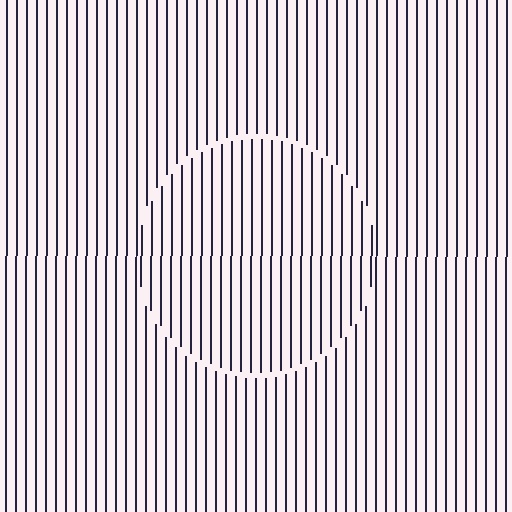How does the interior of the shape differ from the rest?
The interior of the shape contains the same grating, shifted by half a period — the contour is defined by the phase discontinuity where line-ends from the inner and outer gratings abut.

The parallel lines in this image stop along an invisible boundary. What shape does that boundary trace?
An illusory circle. The interior of the shape contains the same grating, shifted by half a period — the contour is defined by the phase discontinuity where line-ends from the inner and outer gratings abut.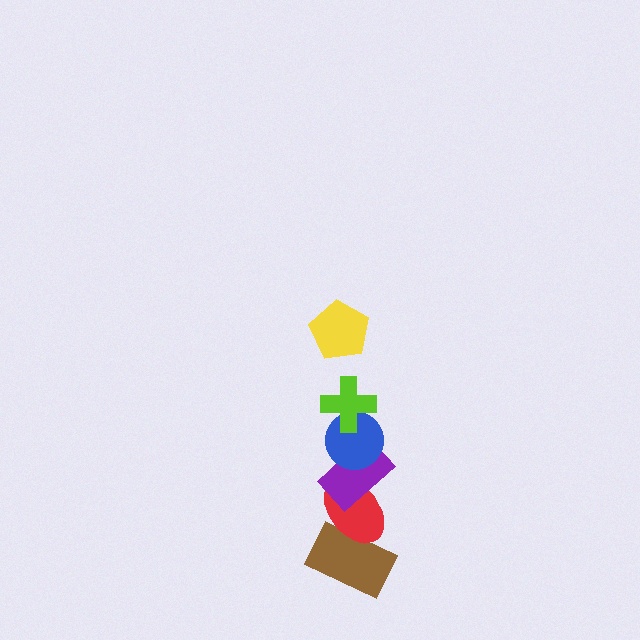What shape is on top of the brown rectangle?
The red ellipse is on top of the brown rectangle.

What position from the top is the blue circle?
The blue circle is 3rd from the top.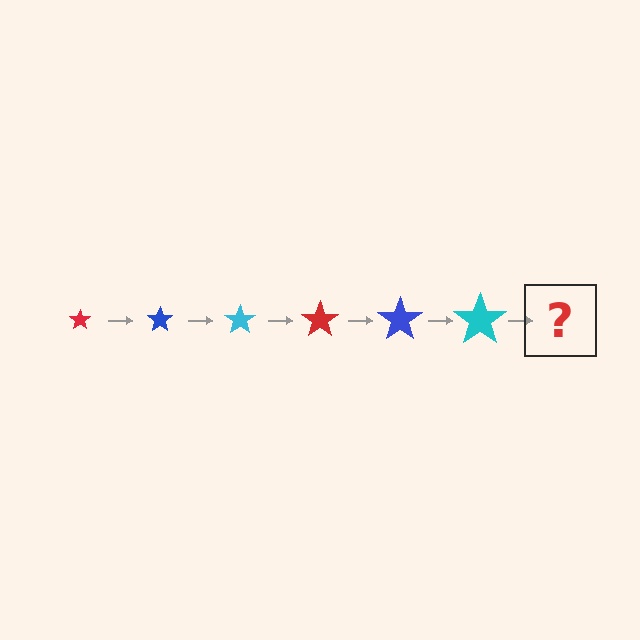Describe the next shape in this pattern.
It should be a red star, larger than the previous one.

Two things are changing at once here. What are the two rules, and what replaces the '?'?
The two rules are that the star grows larger each step and the color cycles through red, blue, and cyan. The '?' should be a red star, larger than the previous one.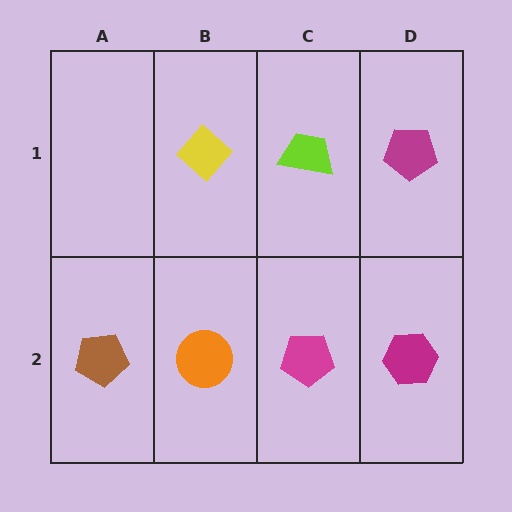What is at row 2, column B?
An orange circle.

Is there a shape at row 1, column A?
No, that cell is empty.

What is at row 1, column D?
A magenta pentagon.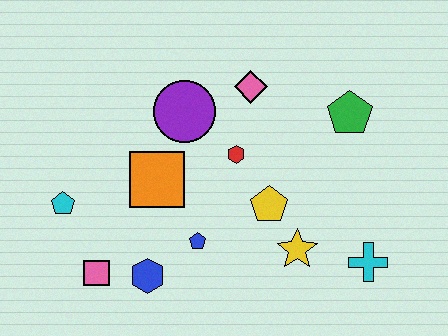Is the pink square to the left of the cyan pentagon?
No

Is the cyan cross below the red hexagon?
Yes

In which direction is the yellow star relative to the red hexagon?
The yellow star is below the red hexagon.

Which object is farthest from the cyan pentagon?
The cyan cross is farthest from the cyan pentagon.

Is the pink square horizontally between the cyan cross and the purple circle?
No